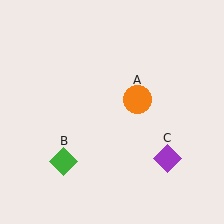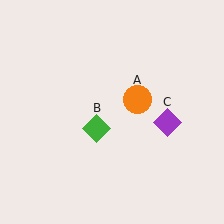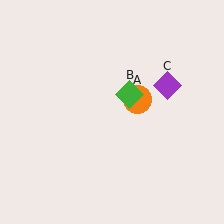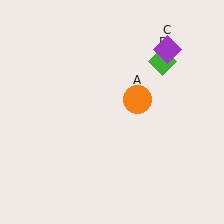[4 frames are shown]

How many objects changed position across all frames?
2 objects changed position: green diamond (object B), purple diamond (object C).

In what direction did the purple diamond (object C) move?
The purple diamond (object C) moved up.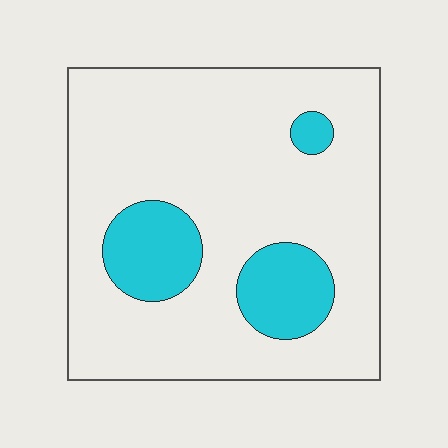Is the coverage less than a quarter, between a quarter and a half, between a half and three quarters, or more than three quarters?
Less than a quarter.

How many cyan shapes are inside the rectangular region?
3.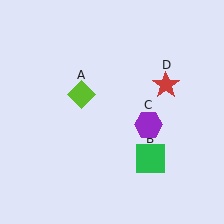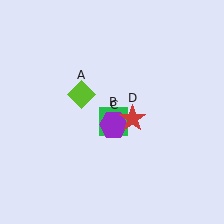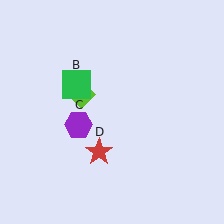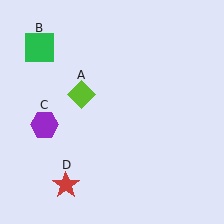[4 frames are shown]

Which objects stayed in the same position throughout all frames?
Lime diamond (object A) remained stationary.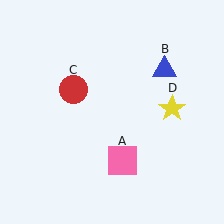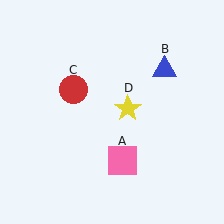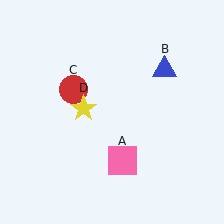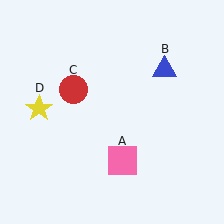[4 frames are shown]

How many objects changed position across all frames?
1 object changed position: yellow star (object D).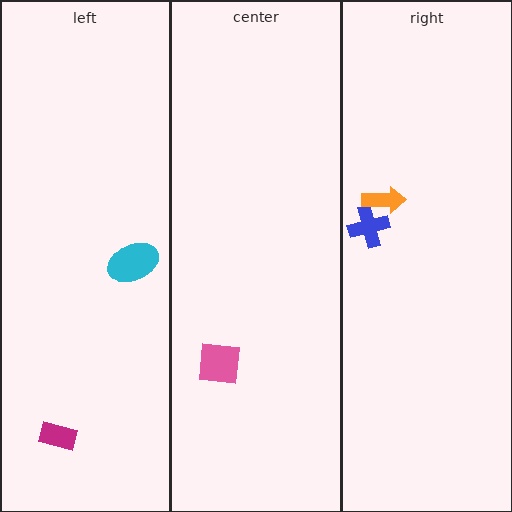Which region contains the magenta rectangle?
The left region.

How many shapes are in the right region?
2.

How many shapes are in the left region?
2.